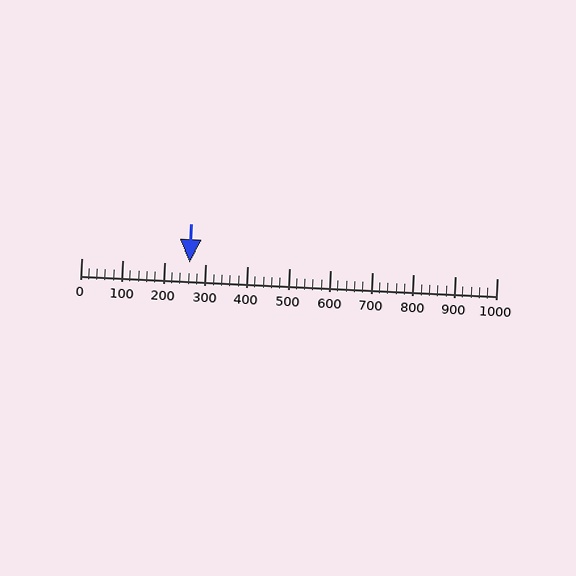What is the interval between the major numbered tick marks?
The major tick marks are spaced 100 units apart.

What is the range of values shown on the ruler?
The ruler shows values from 0 to 1000.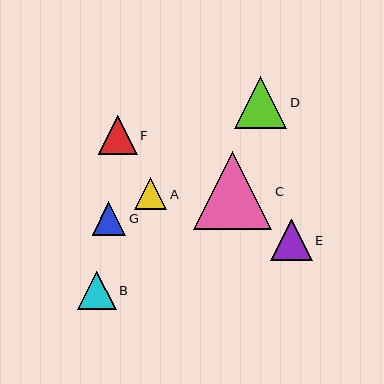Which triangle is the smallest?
Triangle A is the smallest with a size of approximately 32 pixels.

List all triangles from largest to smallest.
From largest to smallest: C, D, E, F, B, G, A.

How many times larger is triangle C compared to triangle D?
Triangle C is approximately 1.5 times the size of triangle D.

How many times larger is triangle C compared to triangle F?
Triangle C is approximately 2.0 times the size of triangle F.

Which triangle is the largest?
Triangle C is the largest with a size of approximately 78 pixels.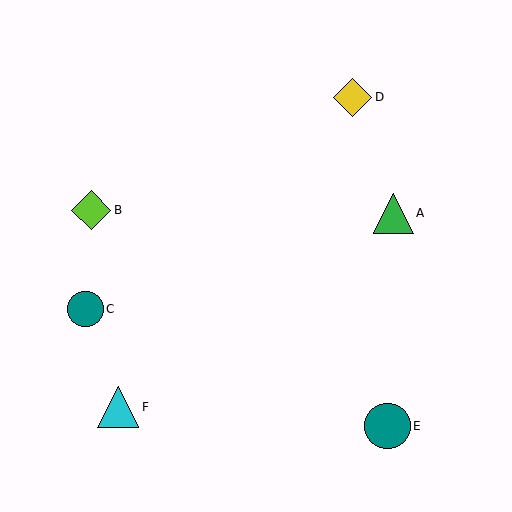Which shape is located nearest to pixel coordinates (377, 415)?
The teal circle (labeled E) at (387, 426) is nearest to that location.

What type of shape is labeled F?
Shape F is a cyan triangle.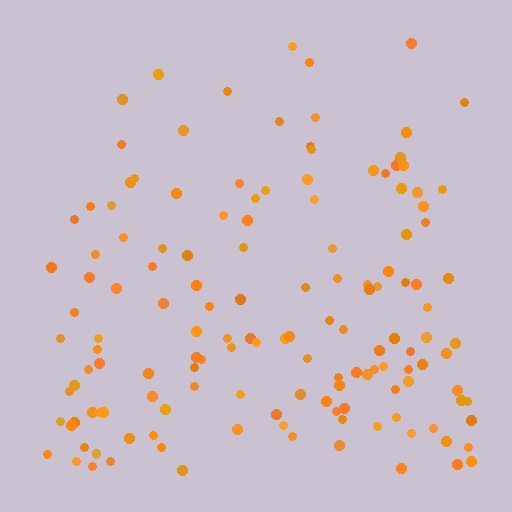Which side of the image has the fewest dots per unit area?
The top.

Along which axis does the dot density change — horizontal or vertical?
Vertical.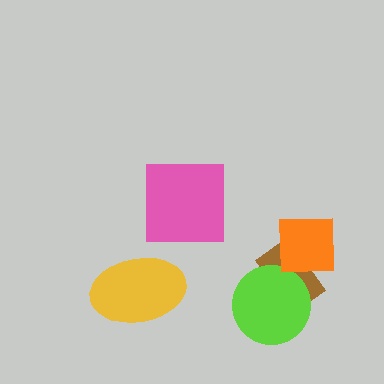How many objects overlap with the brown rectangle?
2 objects overlap with the brown rectangle.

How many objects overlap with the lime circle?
1 object overlaps with the lime circle.